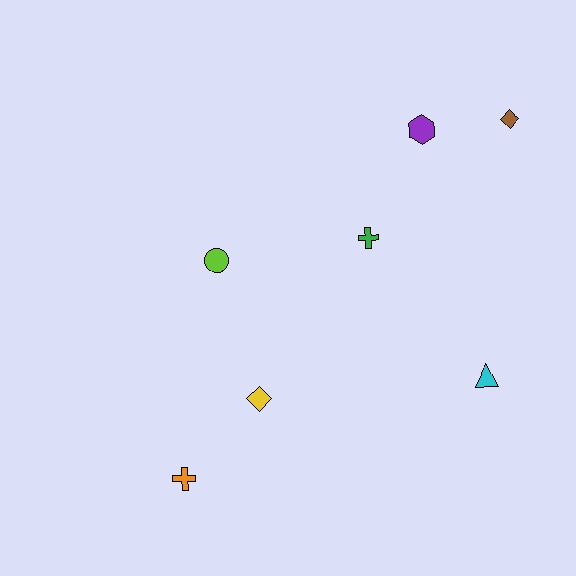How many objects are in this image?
There are 7 objects.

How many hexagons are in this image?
There is 1 hexagon.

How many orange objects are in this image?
There is 1 orange object.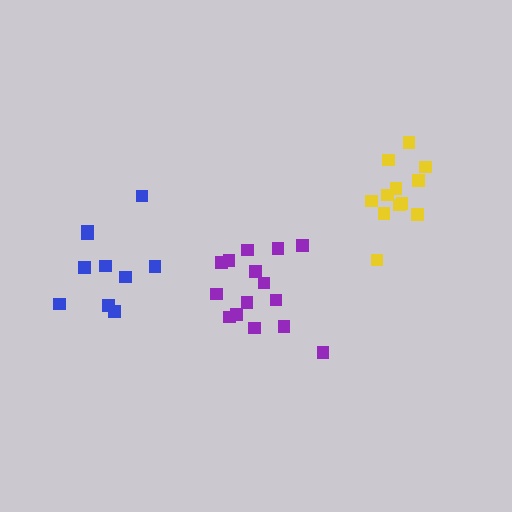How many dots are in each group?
Group 1: 10 dots, Group 2: 15 dots, Group 3: 12 dots (37 total).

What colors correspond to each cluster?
The clusters are colored: blue, purple, yellow.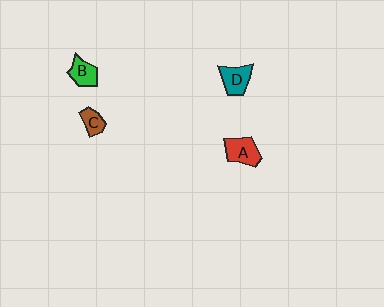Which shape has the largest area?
Shape A (red).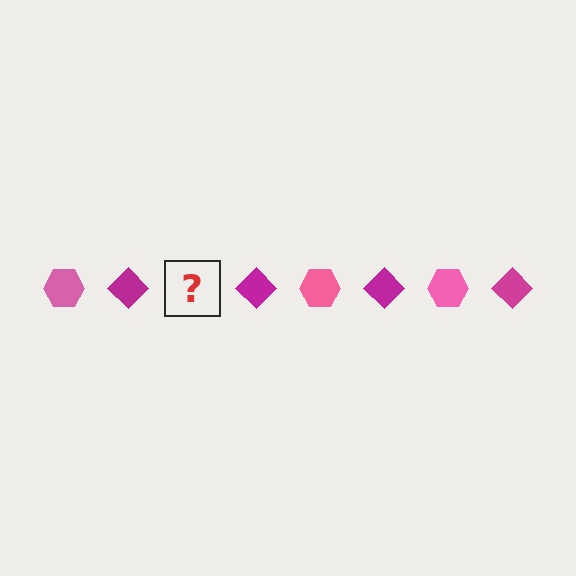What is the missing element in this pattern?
The missing element is a pink hexagon.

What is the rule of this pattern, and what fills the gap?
The rule is that the pattern alternates between pink hexagon and magenta diamond. The gap should be filled with a pink hexagon.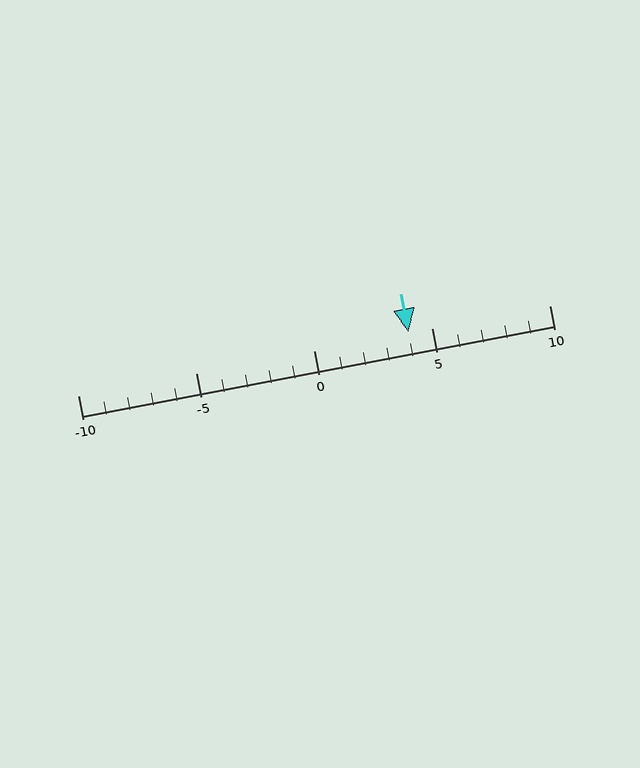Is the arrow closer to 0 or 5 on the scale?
The arrow is closer to 5.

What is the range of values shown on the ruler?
The ruler shows values from -10 to 10.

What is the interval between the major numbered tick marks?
The major tick marks are spaced 5 units apart.